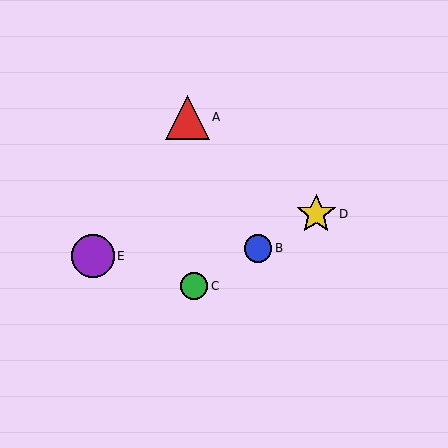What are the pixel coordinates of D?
Object D is at (316, 214).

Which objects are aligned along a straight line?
Objects B, C, D are aligned along a straight line.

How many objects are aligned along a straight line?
3 objects (B, C, D) are aligned along a straight line.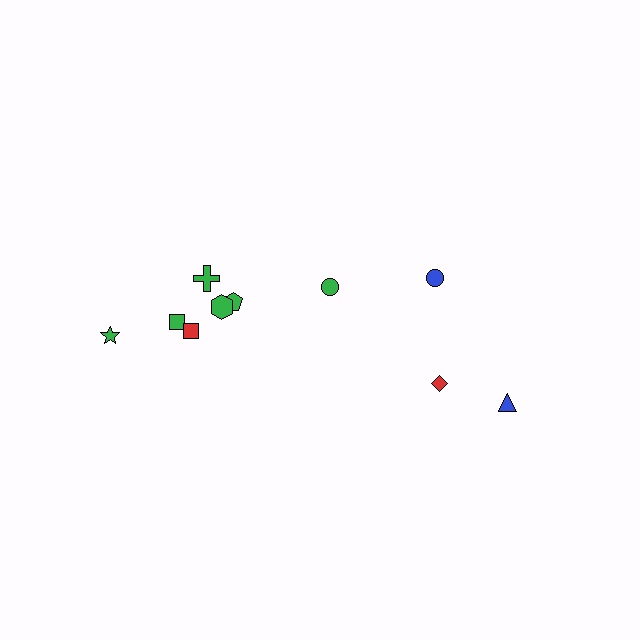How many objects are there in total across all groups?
There are 10 objects.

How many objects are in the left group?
There are 6 objects.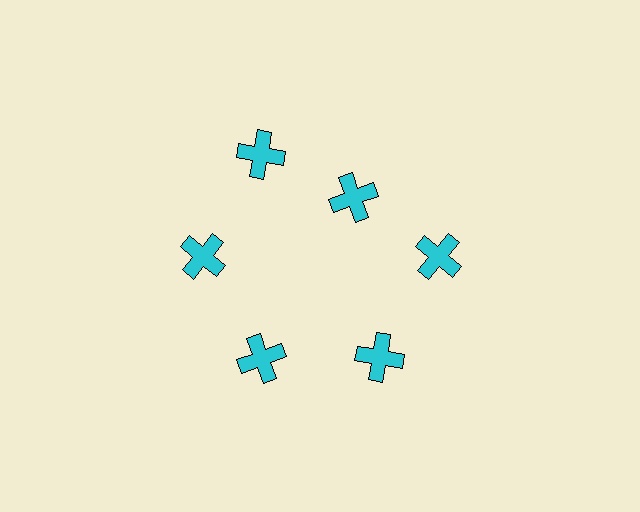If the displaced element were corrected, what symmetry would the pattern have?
It would have 6-fold rotational symmetry — the pattern would map onto itself every 60 degrees.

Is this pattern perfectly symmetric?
No. The 6 cyan crosses are arranged in a ring, but one element near the 1 o'clock position is pulled inward toward the center, breaking the 6-fold rotational symmetry.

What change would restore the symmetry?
The symmetry would be restored by moving it outward, back onto the ring so that all 6 crosses sit at equal angles and equal distance from the center.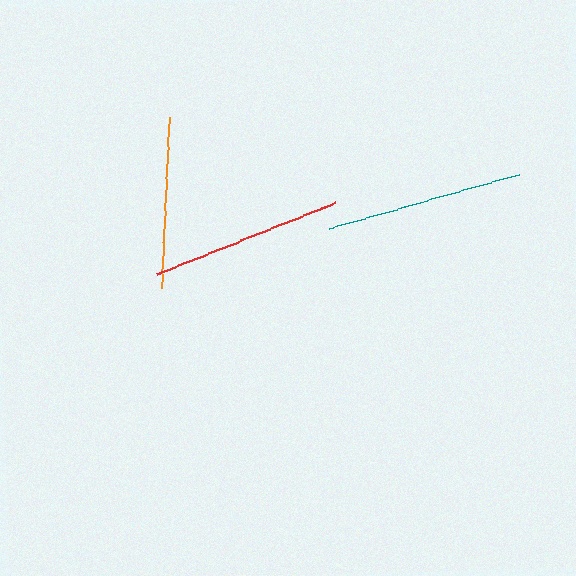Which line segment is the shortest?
The orange line is the shortest at approximately 172 pixels.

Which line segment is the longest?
The teal line is the longest at approximately 197 pixels.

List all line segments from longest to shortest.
From longest to shortest: teal, red, orange.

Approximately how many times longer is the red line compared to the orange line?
The red line is approximately 1.1 times the length of the orange line.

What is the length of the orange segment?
The orange segment is approximately 172 pixels long.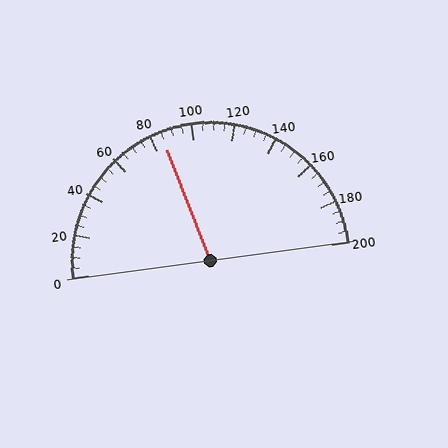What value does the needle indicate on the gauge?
The needle indicates approximately 85.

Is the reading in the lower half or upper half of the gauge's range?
The reading is in the lower half of the range (0 to 200).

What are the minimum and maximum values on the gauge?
The gauge ranges from 0 to 200.